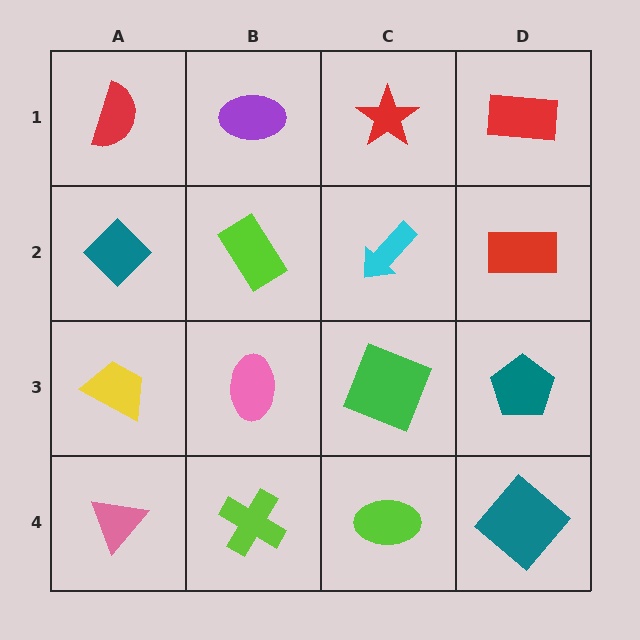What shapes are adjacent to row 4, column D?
A teal pentagon (row 3, column D), a lime ellipse (row 4, column C).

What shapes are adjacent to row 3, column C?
A cyan arrow (row 2, column C), a lime ellipse (row 4, column C), a pink ellipse (row 3, column B), a teal pentagon (row 3, column D).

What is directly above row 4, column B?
A pink ellipse.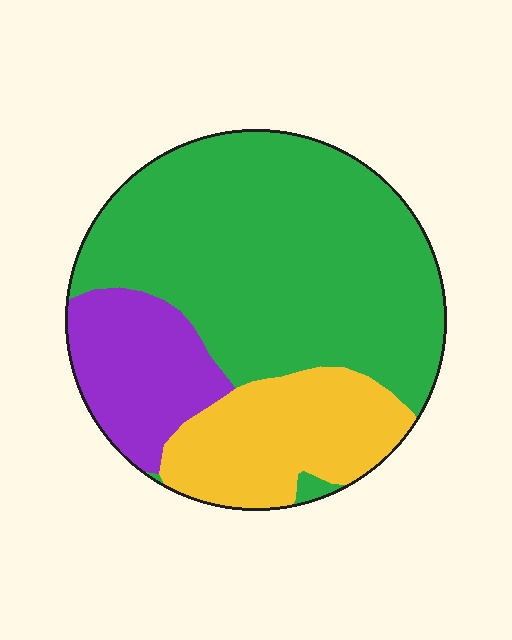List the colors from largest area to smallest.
From largest to smallest: green, yellow, purple.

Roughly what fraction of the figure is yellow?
Yellow covers around 20% of the figure.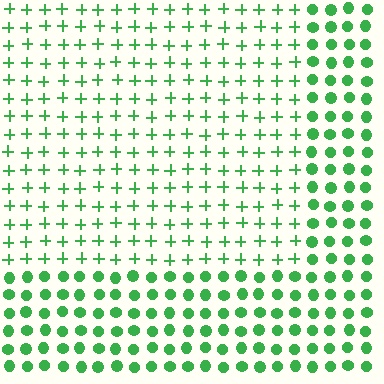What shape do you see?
I see a rectangle.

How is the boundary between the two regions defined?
The boundary is defined by a change in element shape: plus signs inside vs. circles outside. All elements share the same color and spacing.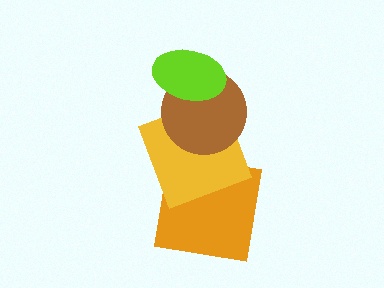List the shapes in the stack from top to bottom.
From top to bottom: the lime ellipse, the brown circle, the yellow square, the orange square.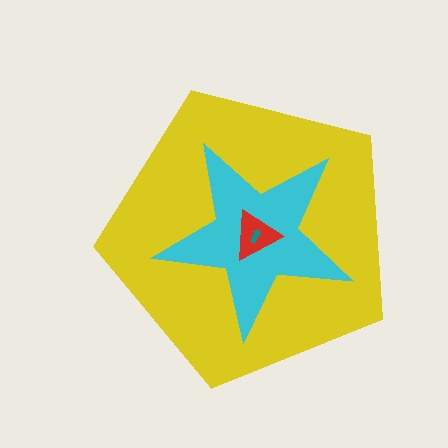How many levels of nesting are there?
4.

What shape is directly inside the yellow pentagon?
The cyan star.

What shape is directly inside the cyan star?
The red triangle.